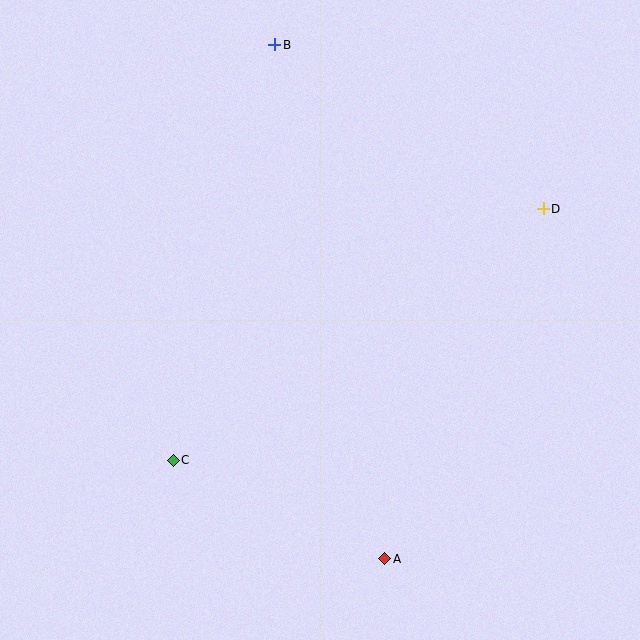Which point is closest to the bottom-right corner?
Point A is closest to the bottom-right corner.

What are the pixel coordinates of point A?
Point A is at (385, 559).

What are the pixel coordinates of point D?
Point D is at (543, 208).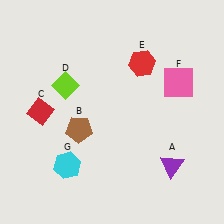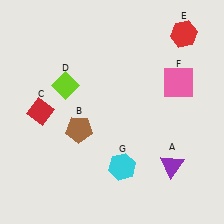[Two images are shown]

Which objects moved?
The objects that moved are: the red hexagon (E), the cyan hexagon (G).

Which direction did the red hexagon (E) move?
The red hexagon (E) moved right.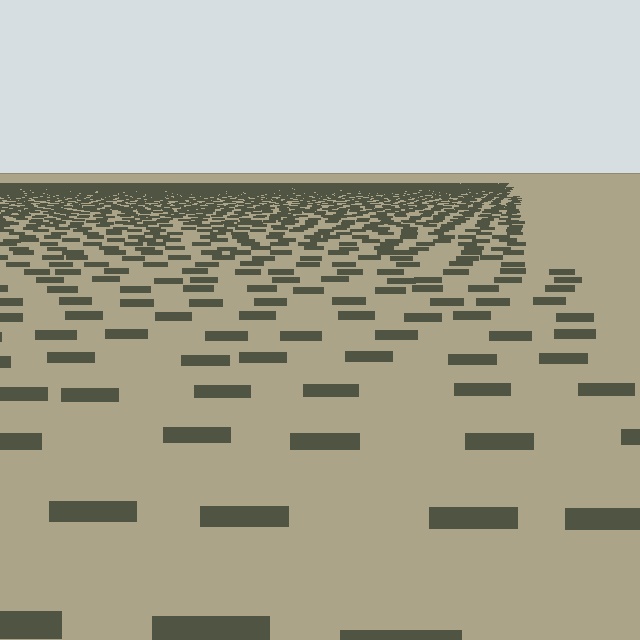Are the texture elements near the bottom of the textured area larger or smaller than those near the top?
Larger. Near the bottom, elements are closer to the viewer and appear at a bigger on-screen size.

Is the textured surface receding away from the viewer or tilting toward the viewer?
The surface is receding away from the viewer. Texture elements get smaller and denser toward the top.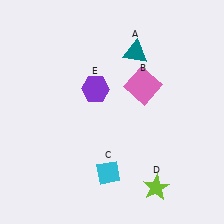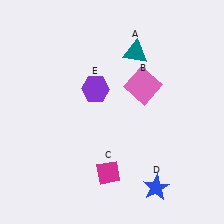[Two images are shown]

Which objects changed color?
C changed from cyan to magenta. D changed from lime to blue.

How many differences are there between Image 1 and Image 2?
There are 2 differences between the two images.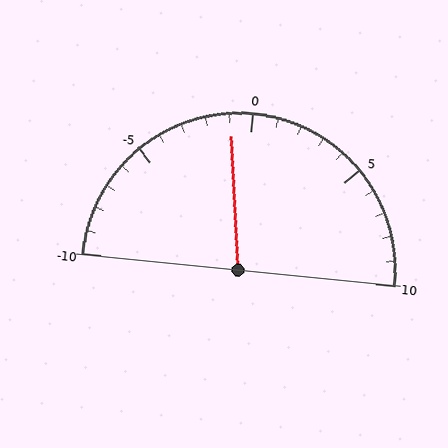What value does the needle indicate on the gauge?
The needle indicates approximately -1.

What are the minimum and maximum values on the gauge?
The gauge ranges from -10 to 10.